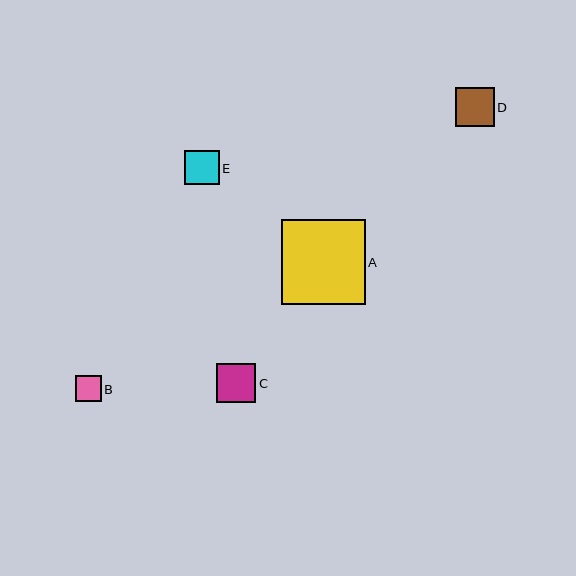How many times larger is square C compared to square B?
Square C is approximately 1.5 times the size of square B.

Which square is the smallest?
Square B is the smallest with a size of approximately 26 pixels.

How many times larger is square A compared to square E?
Square A is approximately 2.4 times the size of square E.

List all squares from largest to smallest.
From largest to smallest: A, C, D, E, B.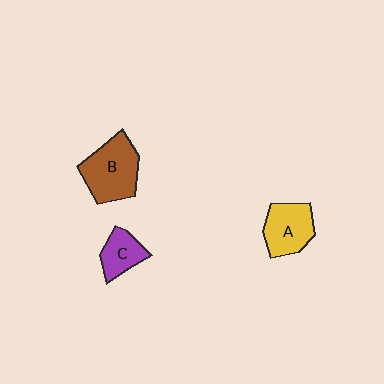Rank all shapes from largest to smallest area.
From largest to smallest: B (brown), A (yellow), C (purple).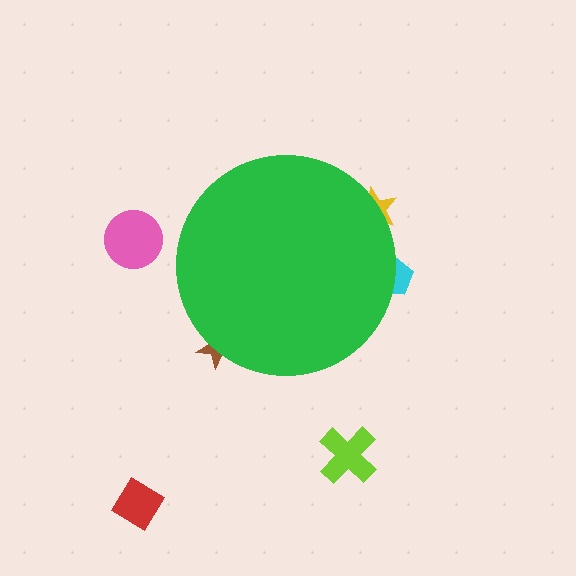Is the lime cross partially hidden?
No, the lime cross is fully visible.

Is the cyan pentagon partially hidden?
Yes, the cyan pentagon is partially hidden behind the green circle.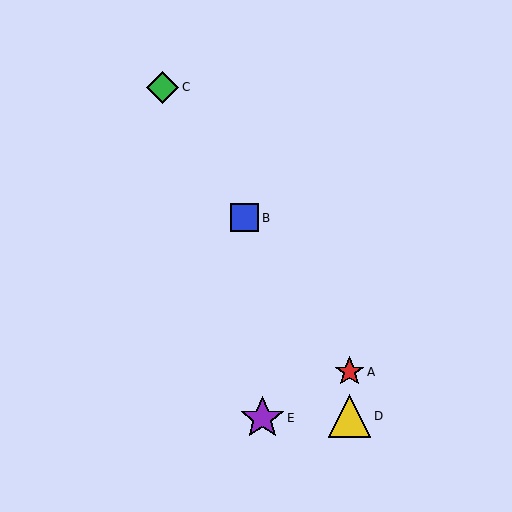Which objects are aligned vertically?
Objects A, D are aligned vertically.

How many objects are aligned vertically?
2 objects (A, D) are aligned vertically.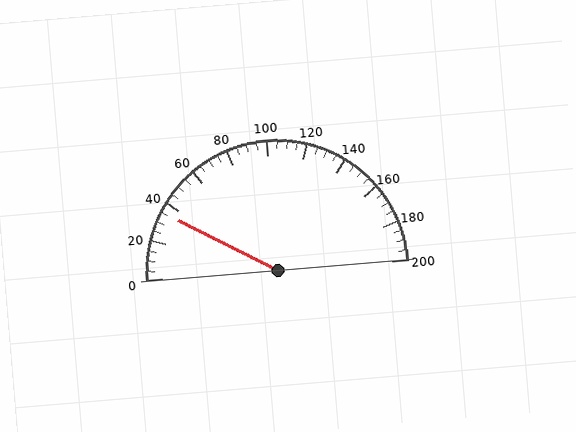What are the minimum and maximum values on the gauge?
The gauge ranges from 0 to 200.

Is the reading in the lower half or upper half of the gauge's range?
The reading is in the lower half of the range (0 to 200).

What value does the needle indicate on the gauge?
The needle indicates approximately 35.